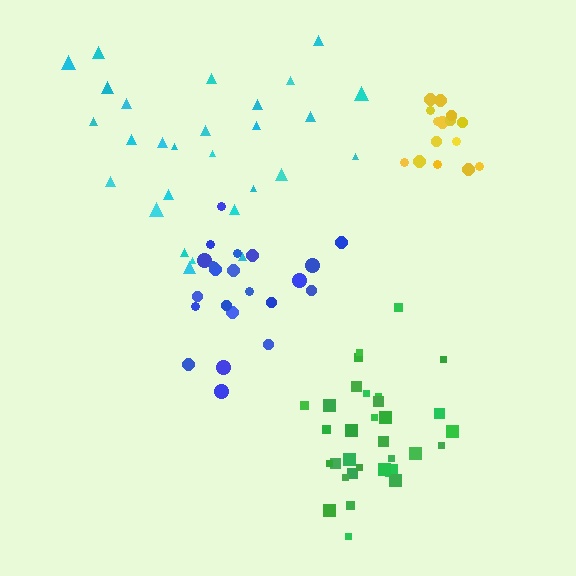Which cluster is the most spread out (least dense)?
Cyan.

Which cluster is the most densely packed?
Yellow.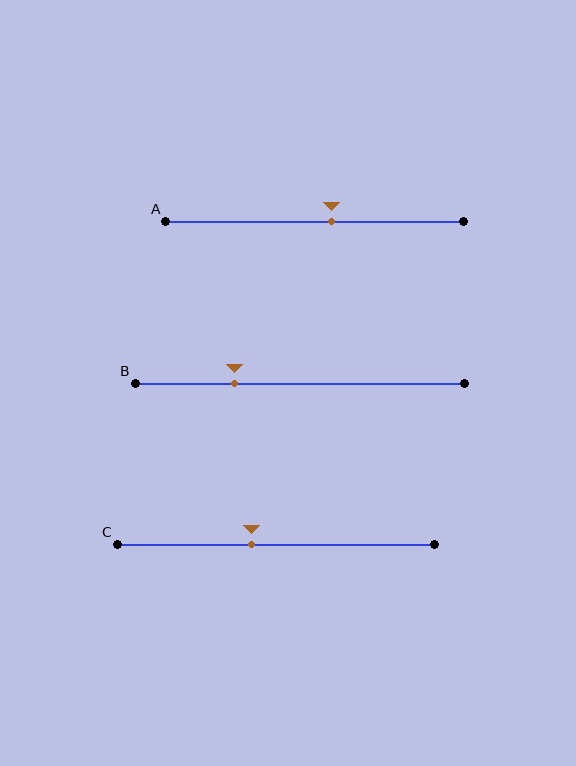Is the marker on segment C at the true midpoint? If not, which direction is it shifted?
No, the marker on segment C is shifted to the left by about 8% of the segment length.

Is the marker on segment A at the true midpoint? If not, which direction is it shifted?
No, the marker on segment A is shifted to the right by about 6% of the segment length.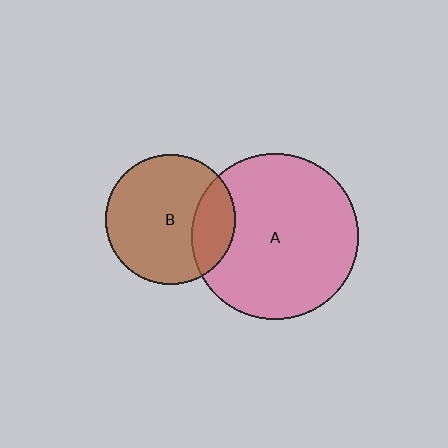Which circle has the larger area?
Circle A (pink).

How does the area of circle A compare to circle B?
Approximately 1.7 times.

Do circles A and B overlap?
Yes.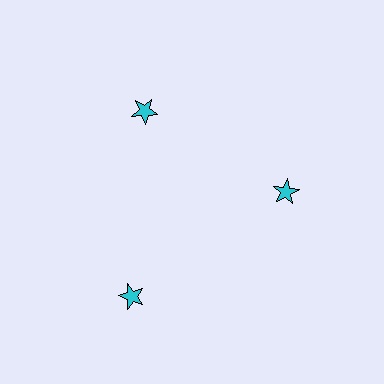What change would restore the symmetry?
The symmetry would be restored by moving it inward, back onto the ring so that all 3 stars sit at equal angles and equal distance from the center.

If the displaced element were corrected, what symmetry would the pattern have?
It would have 3-fold rotational symmetry — the pattern would map onto itself every 120 degrees.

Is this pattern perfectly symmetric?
No. The 3 cyan stars are arranged in a ring, but one element near the 7 o'clock position is pushed outward from the center, breaking the 3-fold rotational symmetry.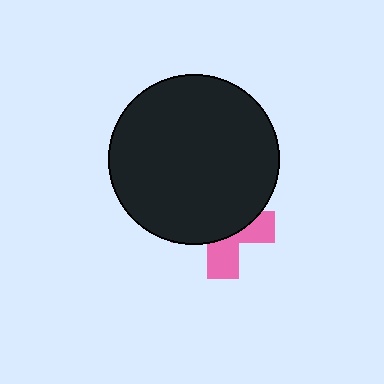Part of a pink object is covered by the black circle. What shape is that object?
It is a cross.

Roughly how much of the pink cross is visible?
A small part of it is visible (roughly 39%).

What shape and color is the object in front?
The object in front is a black circle.